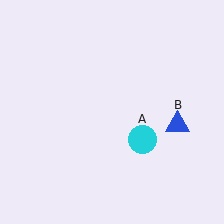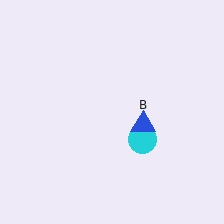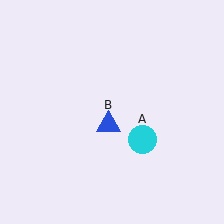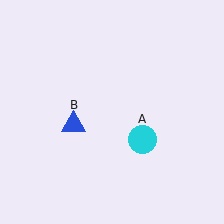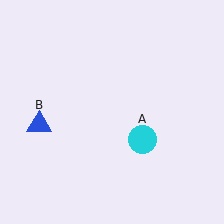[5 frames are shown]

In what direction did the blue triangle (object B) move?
The blue triangle (object B) moved left.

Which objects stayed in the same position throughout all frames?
Cyan circle (object A) remained stationary.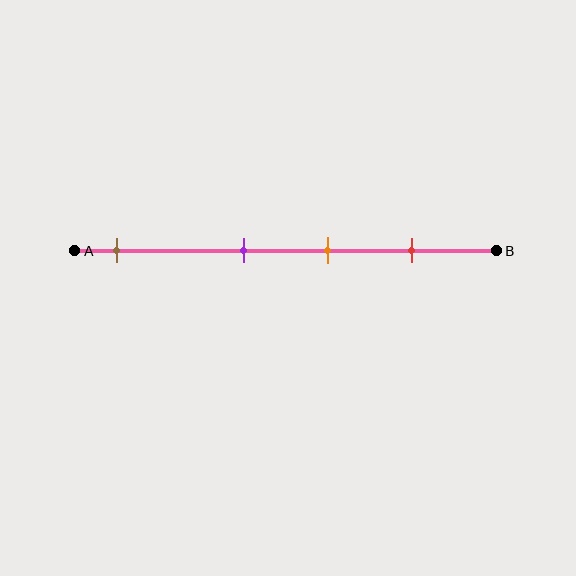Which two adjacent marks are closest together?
The purple and orange marks are the closest adjacent pair.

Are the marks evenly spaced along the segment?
No, the marks are not evenly spaced.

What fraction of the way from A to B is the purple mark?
The purple mark is approximately 40% (0.4) of the way from A to B.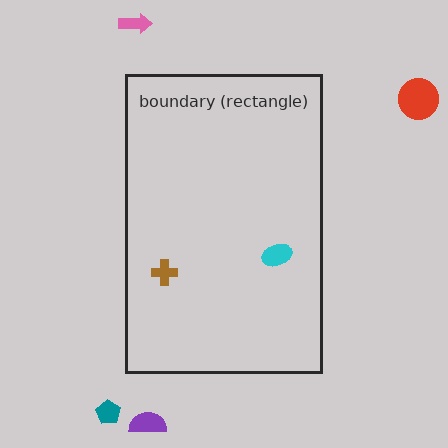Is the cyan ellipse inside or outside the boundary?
Inside.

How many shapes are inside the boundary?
2 inside, 4 outside.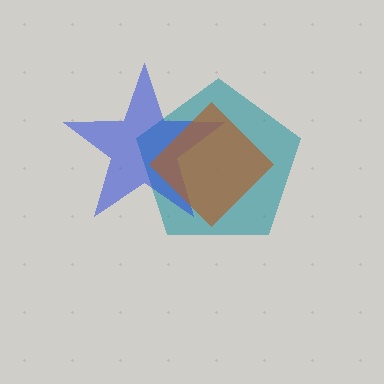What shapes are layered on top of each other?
The layered shapes are: a teal pentagon, a blue star, a brown diamond.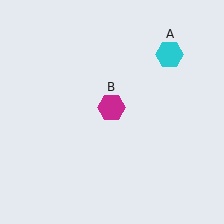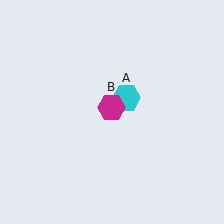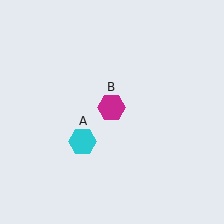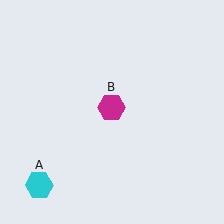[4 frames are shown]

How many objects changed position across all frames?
1 object changed position: cyan hexagon (object A).